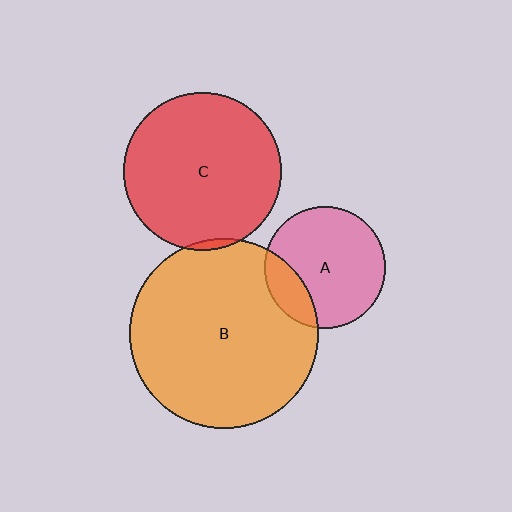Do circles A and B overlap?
Yes.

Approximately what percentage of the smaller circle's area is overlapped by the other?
Approximately 20%.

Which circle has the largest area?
Circle B (orange).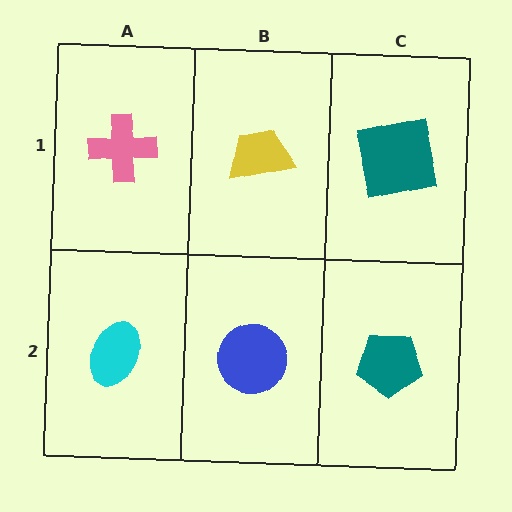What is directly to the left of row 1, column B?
A pink cross.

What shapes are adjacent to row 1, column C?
A teal pentagon (row 2, column C), a yellow trapezoid (row 1, column B).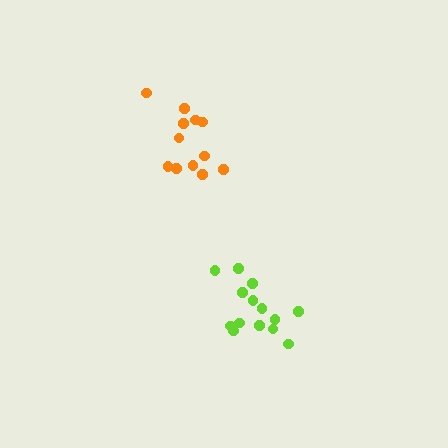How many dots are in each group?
Group 1: 14 dots, Group 2: 12 dots (26 total).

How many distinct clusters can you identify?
There are 2 distinct clusters.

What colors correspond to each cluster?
The clusters are colored: lime, orange.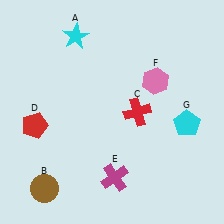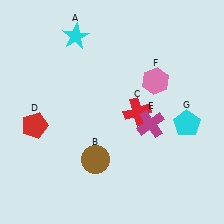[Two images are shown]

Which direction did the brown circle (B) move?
The brown circle (B) moved right.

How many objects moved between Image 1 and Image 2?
2 objects moved between the two images.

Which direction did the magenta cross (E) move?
The magenta cross (E) moved up.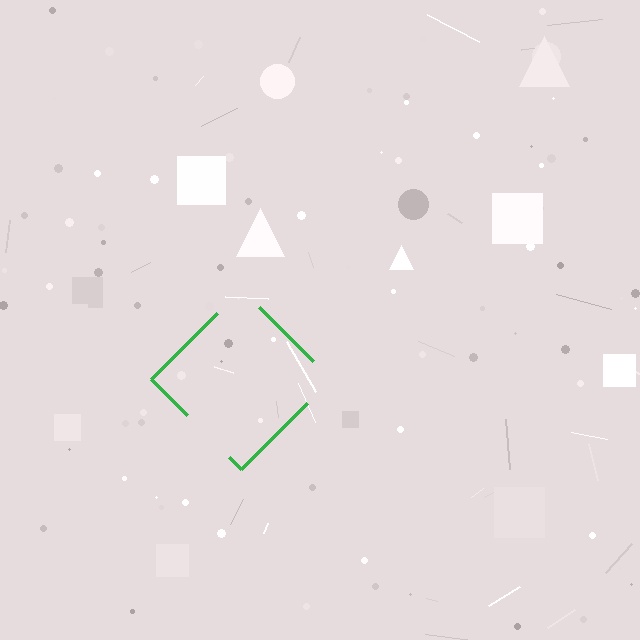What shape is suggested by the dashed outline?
The dashed outline suggests a diamond.